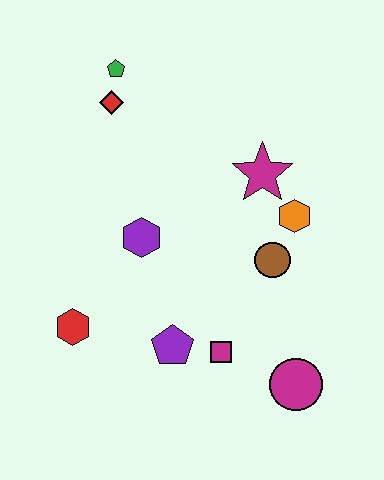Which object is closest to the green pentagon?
The red diamond is closest to the green pentagon.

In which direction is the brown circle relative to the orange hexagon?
The brown circle is below the orange hexagon.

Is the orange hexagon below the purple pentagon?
No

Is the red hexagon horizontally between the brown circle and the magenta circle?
No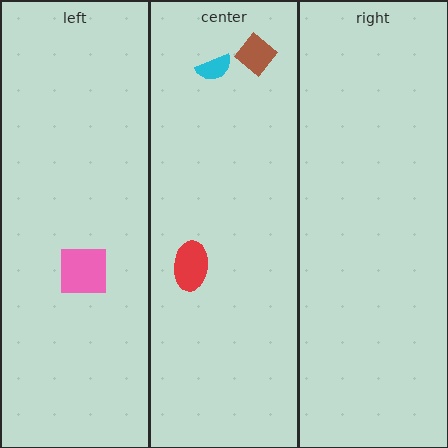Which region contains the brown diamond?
The center region.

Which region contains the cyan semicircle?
The center region.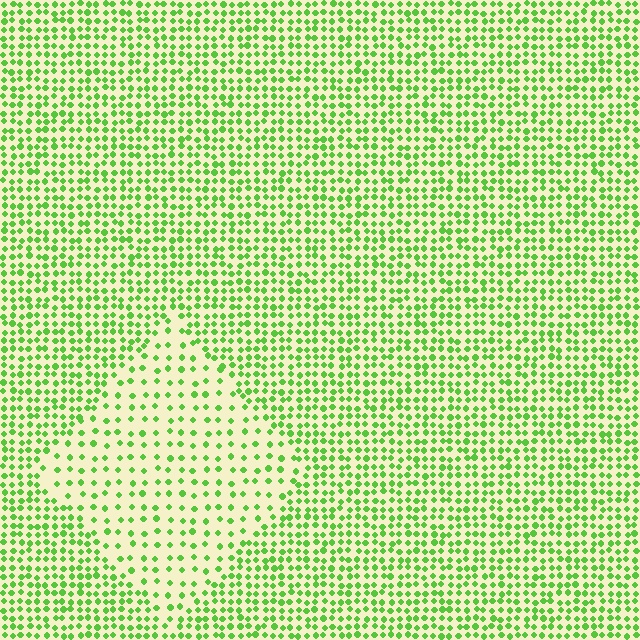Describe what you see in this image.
The image contains small lime elements arranged at two different densities. A diamond-shaped region is visible where the elements are less densely packed than the surrounding area.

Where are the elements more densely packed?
The elements are more densely packed outside the diamond boundary.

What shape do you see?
I see a diamond.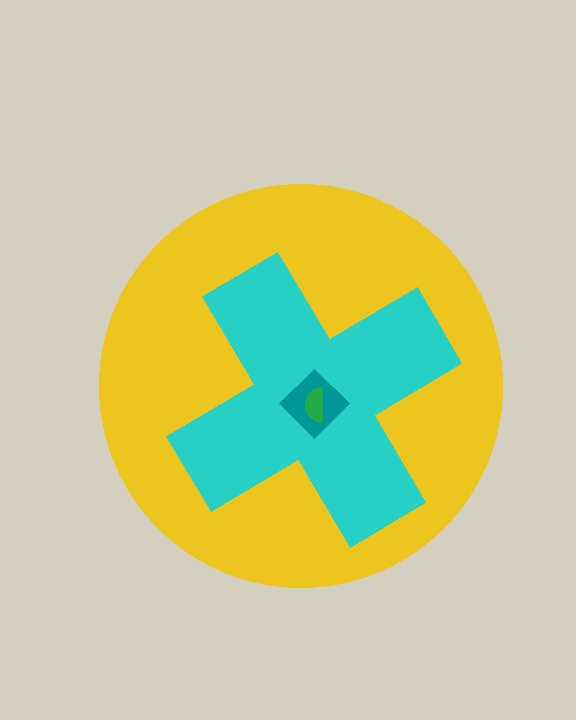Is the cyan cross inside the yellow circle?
Yes.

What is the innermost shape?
The green semicircle.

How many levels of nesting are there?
4.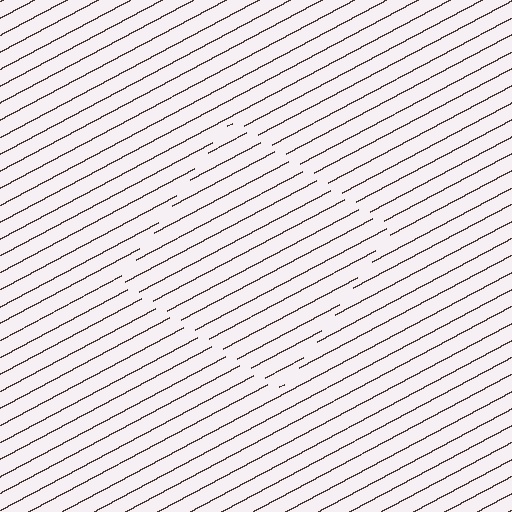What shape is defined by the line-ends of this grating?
An illusory square. The interior of the shape contains the same grating, shifted by half a period — the contour is defined by the phase discontinuity where line-ends from the inner and outer gratings abut.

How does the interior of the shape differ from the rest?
The interior of the shape contains the same grating, shifted by half a period — the contour is defined by the phase discontinuity where line-ends from the inner and outer gratings abut.